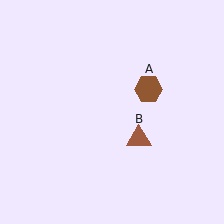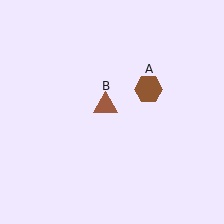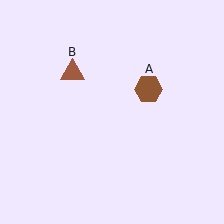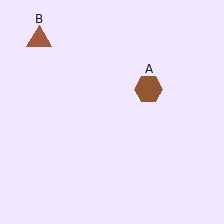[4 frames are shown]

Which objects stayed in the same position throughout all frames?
Brown hexagon (object A) remained stationary.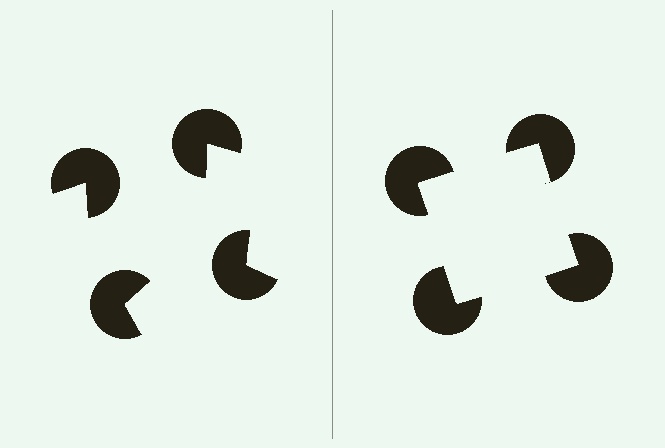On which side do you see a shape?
An illusory square appears on the right side. On the left side the wedge cuts are rotated, so no coherent shape forms.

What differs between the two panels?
The pac-man discs are positioned identically on both sides; only the wedge orientations differ. On the right they align to a square; on the left they are misaligned.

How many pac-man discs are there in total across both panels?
8 — 4 on each side.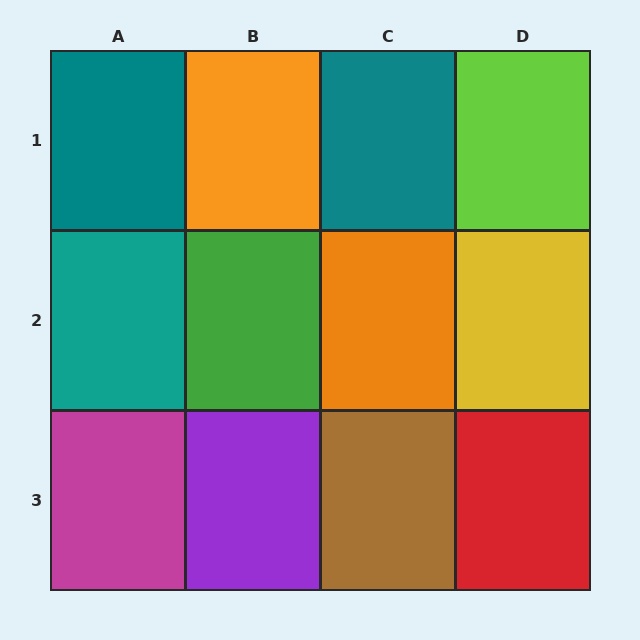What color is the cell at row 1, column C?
Teal.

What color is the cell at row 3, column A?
Magenta.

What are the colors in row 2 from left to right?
Teal, green, orange, yellow.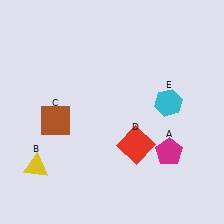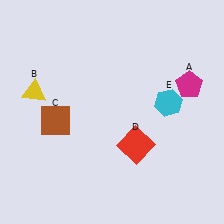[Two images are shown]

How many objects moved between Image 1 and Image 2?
2 objects moved between the two images.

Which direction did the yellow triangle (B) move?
The yellow triangle (B) moved up.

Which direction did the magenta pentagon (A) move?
The magenta pentagon (A) moved up.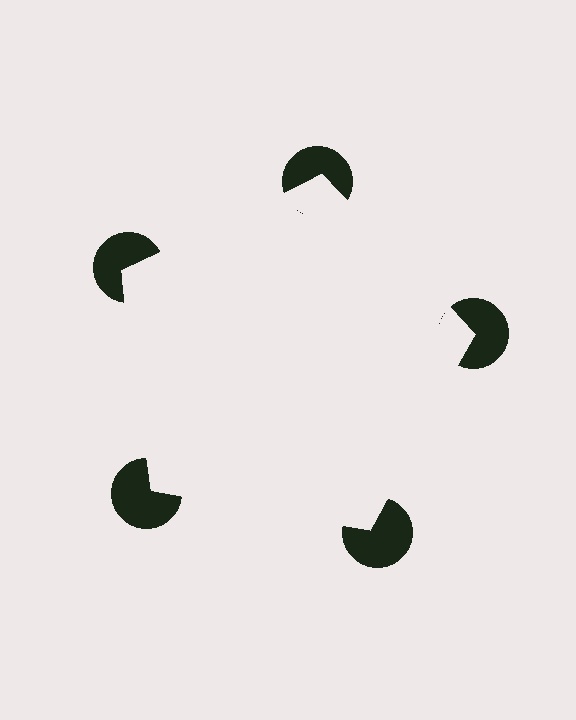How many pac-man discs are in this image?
There are 5 — one at each vertex of the illusory pentagon.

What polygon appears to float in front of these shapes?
An illusory pentagon — its edges are inferred from the aligned wedge cuts in the pac-man discs, not physically drawn.